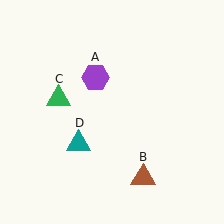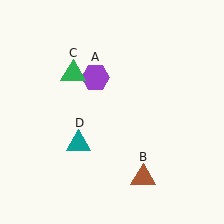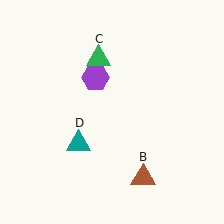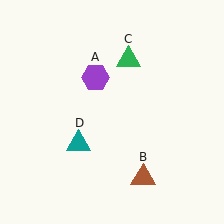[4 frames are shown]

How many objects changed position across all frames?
1 object changed position: green triangle (object C).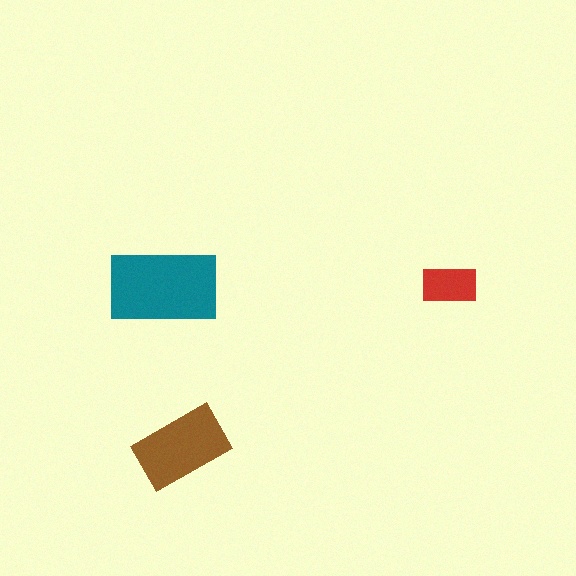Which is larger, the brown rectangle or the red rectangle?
The brown one.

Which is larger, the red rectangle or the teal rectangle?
The teal one.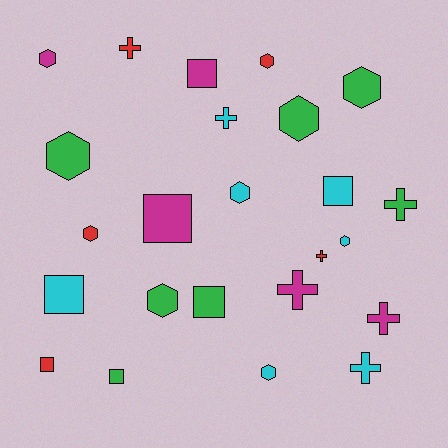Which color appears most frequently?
Cyan, with 7 objects.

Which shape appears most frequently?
Hexagon, with 10 objects.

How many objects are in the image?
There are 24 objects.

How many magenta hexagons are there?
There is 1 magenta hexagon.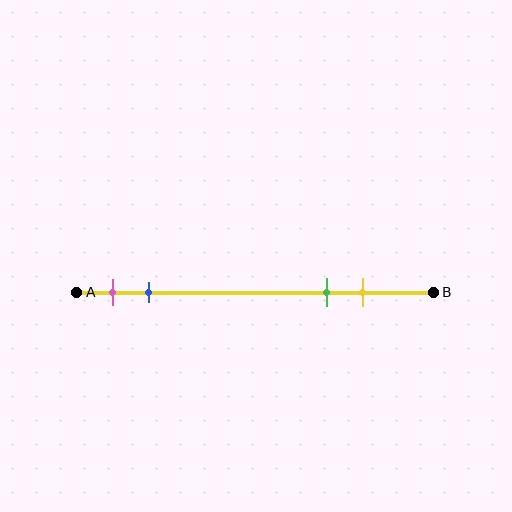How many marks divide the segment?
There are 4 marks dividing the segment.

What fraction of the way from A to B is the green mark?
The green mark is approximately 70% (0.7) of the way from A to B.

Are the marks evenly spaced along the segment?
No, the marks are not evenly spaced.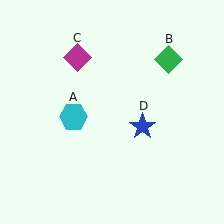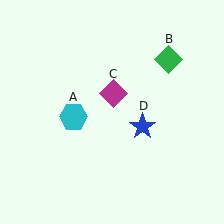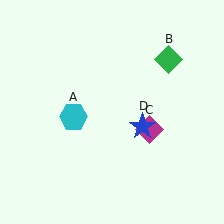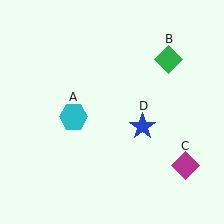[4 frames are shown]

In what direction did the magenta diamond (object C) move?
The magenta diamond (object C) moved down and to the right.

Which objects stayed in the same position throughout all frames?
Cyan hexagon (object A) and green diamond (object B) and blue star (object D) remained stationary.